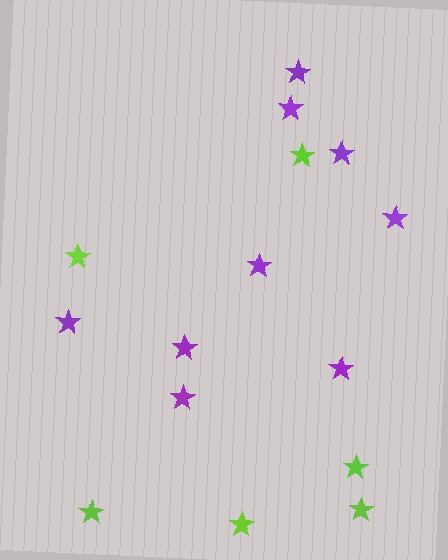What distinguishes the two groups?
There are 2 groups: one group of purple stars (9) and one group of lime stars (6).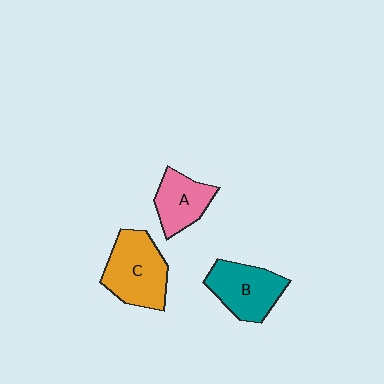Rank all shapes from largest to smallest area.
From largest to smallest: C (orange), B (teal), A (pink).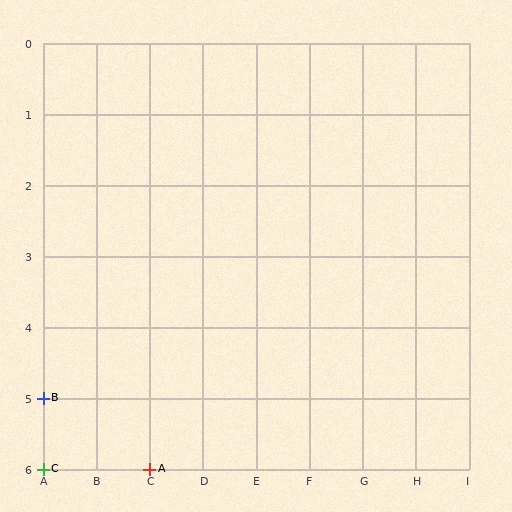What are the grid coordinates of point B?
Point B is at grid coordinates (A, 5).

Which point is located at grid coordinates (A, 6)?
Point C is at (A, 6).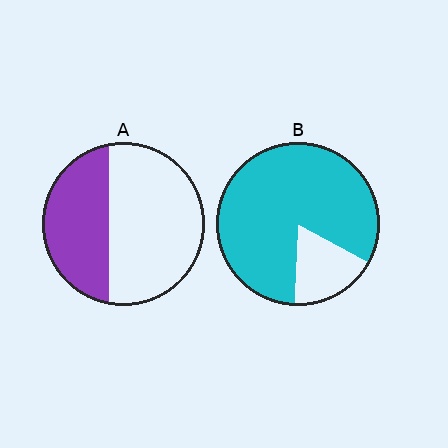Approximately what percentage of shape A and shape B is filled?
A is approximately 40% and B is approximately 80%.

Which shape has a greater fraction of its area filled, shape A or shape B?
Shape B.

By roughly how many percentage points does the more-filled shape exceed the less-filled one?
By roughly 45 percentage points (B over A).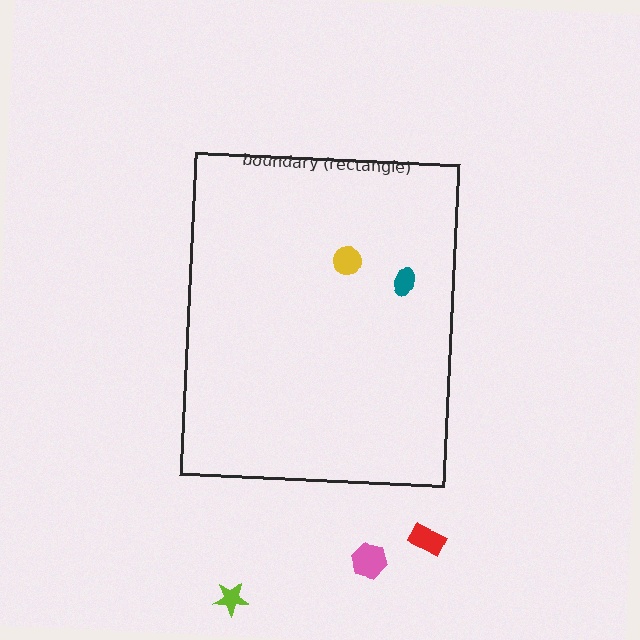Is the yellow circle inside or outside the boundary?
Inside.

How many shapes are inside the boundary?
2 inside, 3 outside.